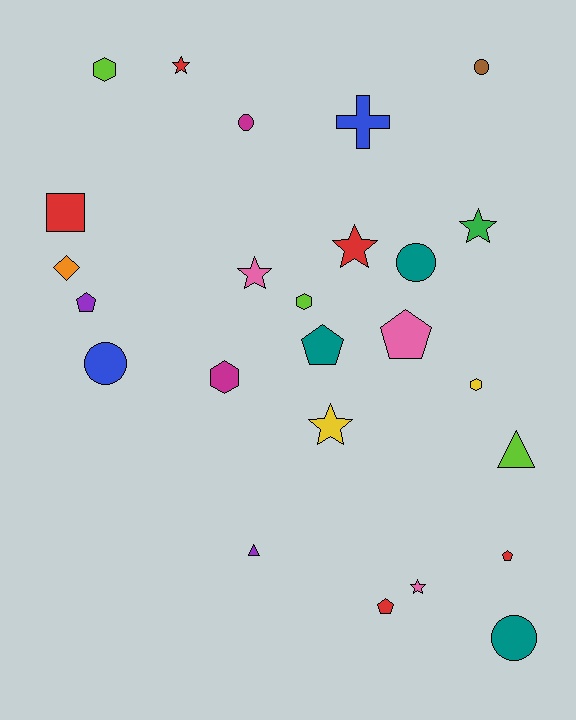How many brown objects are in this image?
There is 1 brown object.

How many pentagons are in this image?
There are 5 pentagons.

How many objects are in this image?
There are 25 objects.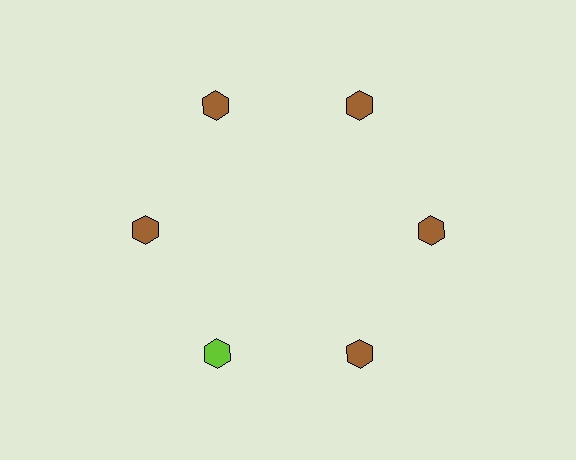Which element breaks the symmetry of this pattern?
The lime hexagon at roughly the 7 o'clock position breaks the symmetry. All other shapes are brown hexagons.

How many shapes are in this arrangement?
There are 6 shapes arranged in a ring pattern.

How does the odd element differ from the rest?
It has a different color: lime instead of brown.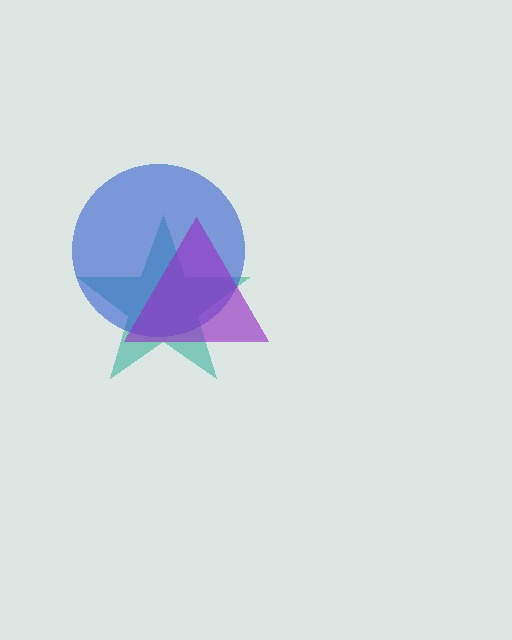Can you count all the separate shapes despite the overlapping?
Yes, there are 3 separate shapes.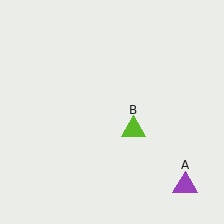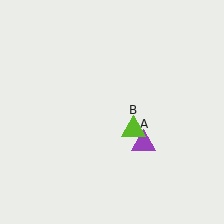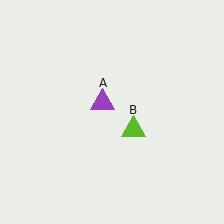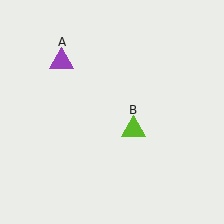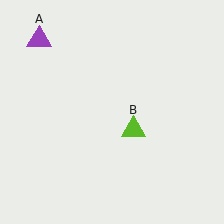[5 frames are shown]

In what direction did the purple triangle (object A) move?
The purple triangle (object A) moved up and to the left.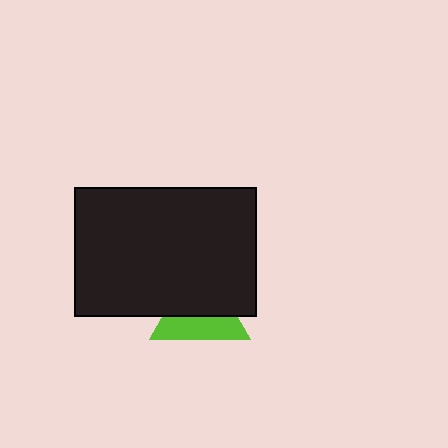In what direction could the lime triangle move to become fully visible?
The lime triangle could move down. That would shift it out from behind the black rectangle entirely.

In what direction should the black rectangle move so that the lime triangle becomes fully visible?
The black rectangle should move up. That is the shortest direction to clear the overlap and leave the lime triangle fully visible.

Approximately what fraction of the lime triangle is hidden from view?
Roughly 56% of the lime triangle is hidden behind the black rectangle.